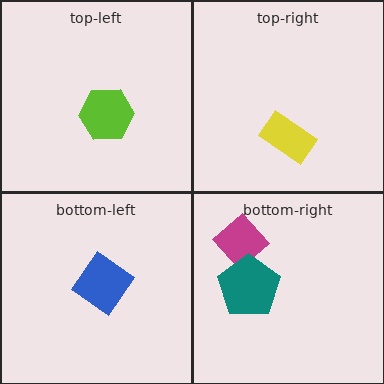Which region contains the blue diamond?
The bottom-left region.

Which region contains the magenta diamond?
The bottom-right region.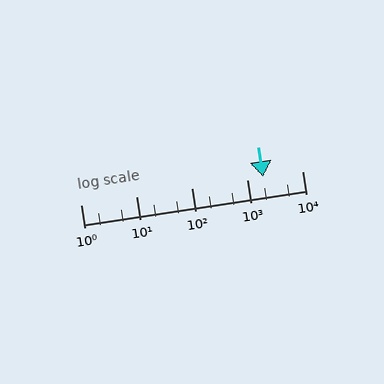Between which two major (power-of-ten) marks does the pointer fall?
The pointer is between 1000 and 10000.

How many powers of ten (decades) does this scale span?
The scale spans 4 decades, from 1 to 10000.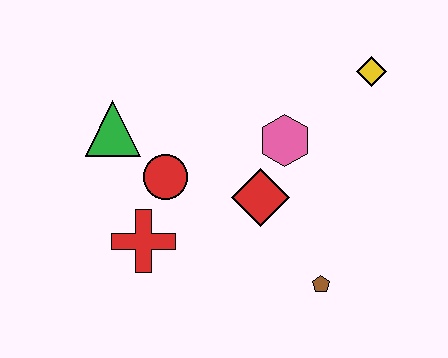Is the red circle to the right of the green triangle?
Yes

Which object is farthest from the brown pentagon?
The green triangle is farthest from the brown pentagon.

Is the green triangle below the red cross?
No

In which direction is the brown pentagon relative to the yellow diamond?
The brown pentagon is below the yellow diamond.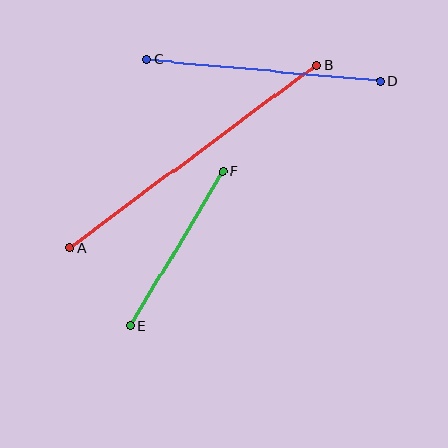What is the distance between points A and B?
The distance is approximately 307 pixels.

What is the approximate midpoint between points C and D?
The midpoint is at approximately (264, 70) pixels.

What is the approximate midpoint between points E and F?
The midpoint is at approximately (177, 248) pixels.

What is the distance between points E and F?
The distance is approximately 180 pixels.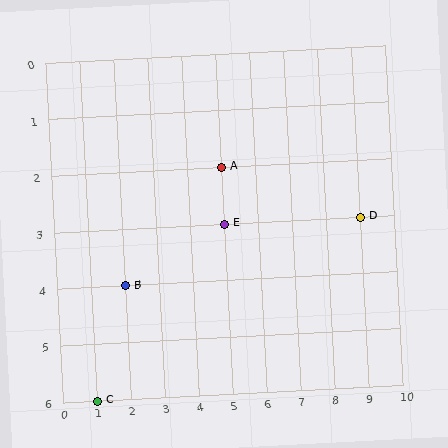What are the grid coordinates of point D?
Point D is at grid coordinates (9, 3).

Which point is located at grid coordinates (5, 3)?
Point E is at (5, 3).